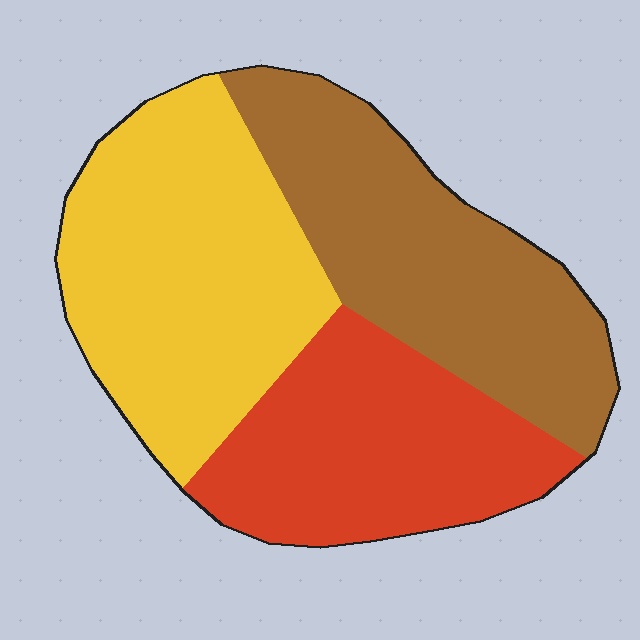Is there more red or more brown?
Brown.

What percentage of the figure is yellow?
Yellow takes up about three eighths (3/8) of the figure.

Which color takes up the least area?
Red, at roughly 30%.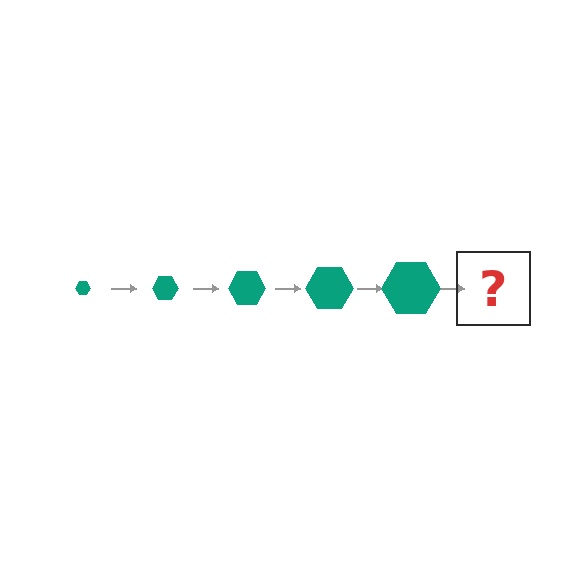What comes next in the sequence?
The next element should be a teal hexagon, larger than the previous one.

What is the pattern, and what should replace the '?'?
The pattern is that the hexagon gets progressively larger each step. The '?' should be a teal hexagon, larger than the previous one.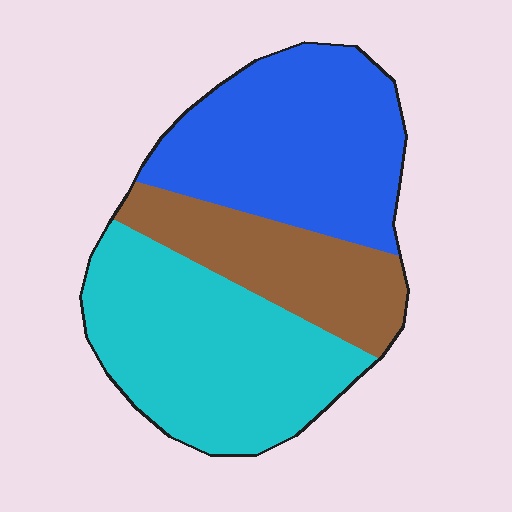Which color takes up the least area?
Brown, at roughly 20%.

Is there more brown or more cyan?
Cyan.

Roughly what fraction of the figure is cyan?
Cyan takes up about two fifths (2/5) of the figure.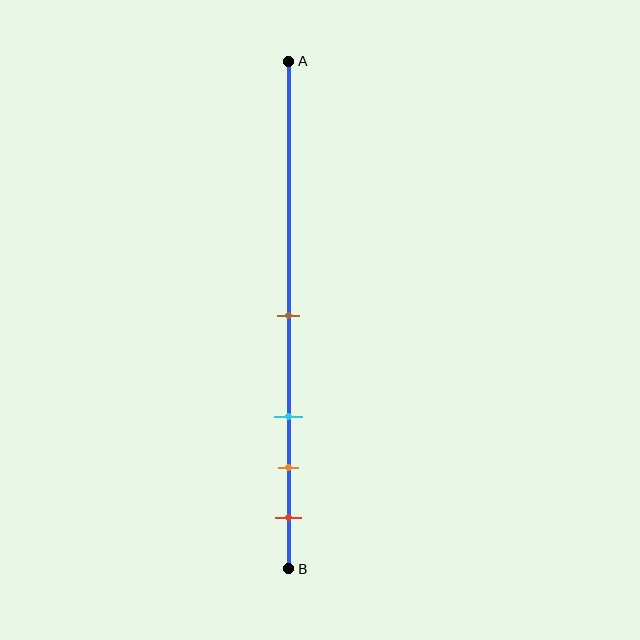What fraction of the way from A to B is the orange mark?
The orange mark is approximately 80% (0.8) of the way from A to B.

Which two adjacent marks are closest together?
The orange and red marks are the closest adjacent pair.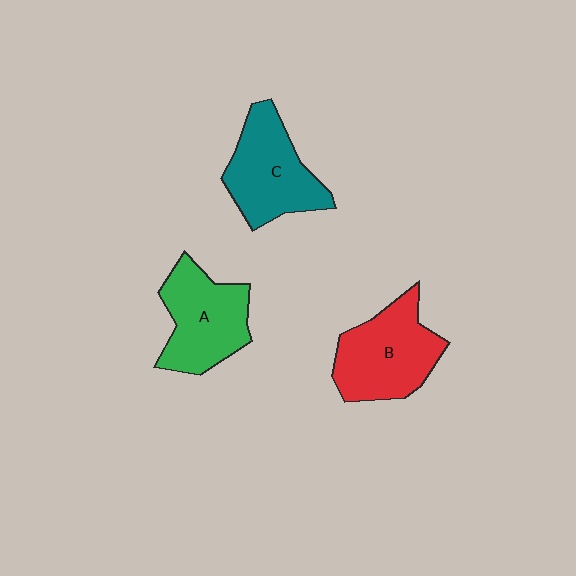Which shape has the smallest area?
Shape A (green).